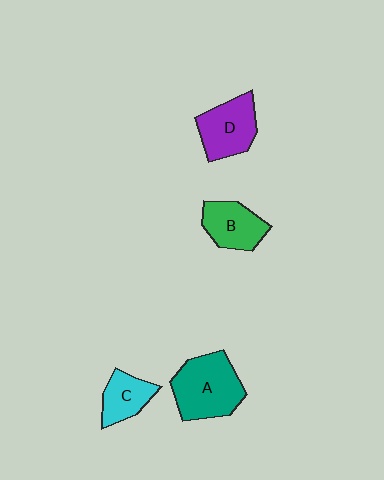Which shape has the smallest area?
Shape C (cyan).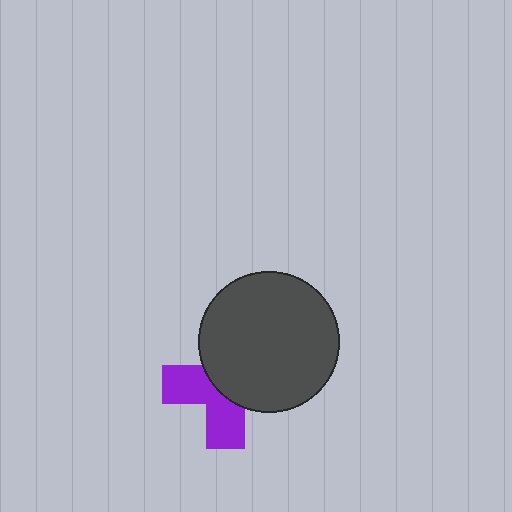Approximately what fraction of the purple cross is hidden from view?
Roughly 55% of the purple cross is hidden behind the dark gray circle.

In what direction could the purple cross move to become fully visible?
The purple cross could move toward the lower-left. That would shift it out from behind the dark gray circle entirely.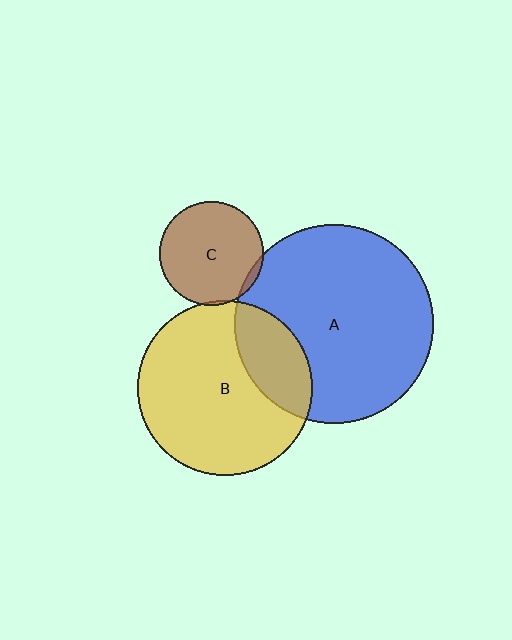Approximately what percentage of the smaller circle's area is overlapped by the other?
Approximately 5%.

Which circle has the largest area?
Circle A (blue).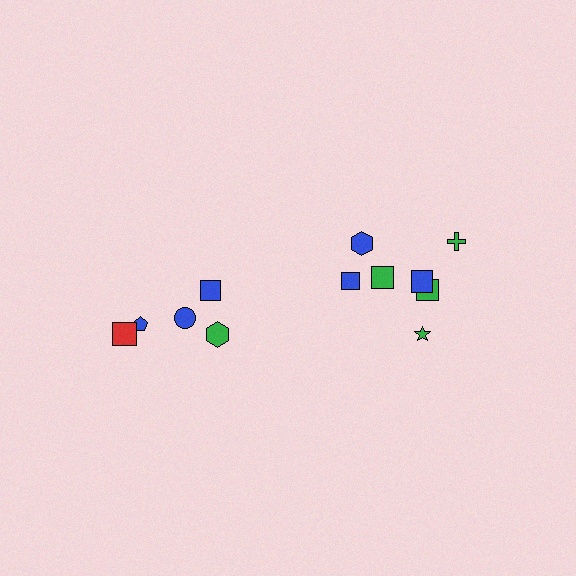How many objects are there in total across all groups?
There are 12 objects.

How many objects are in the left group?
There are 5 objects.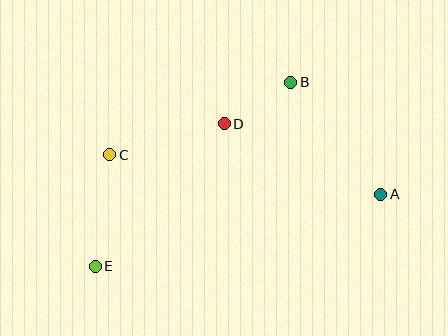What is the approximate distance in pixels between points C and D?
The distance between C and D is approximately 118 pixels.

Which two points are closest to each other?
Points B and D are closest to each other.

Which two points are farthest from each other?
Points A and E are farthest from each other.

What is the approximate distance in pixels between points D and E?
The distance between D and E is approximately 192 pixels.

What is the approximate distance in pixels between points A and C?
The distance between A and C is approximately 274 pixels.